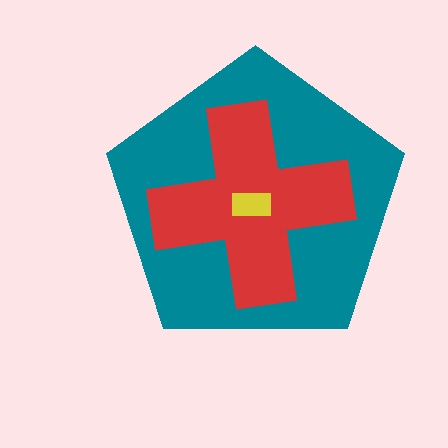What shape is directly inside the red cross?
The yellow rectangle.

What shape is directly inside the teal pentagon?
The red cross.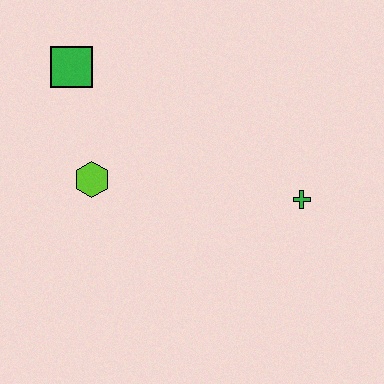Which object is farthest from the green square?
The green cross is farthest from the green square.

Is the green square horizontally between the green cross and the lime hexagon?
No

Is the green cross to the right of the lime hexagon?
Yes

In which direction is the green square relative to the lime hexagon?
The green square is above the lime hexagon.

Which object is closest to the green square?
The lime hexagon is closest to the green square.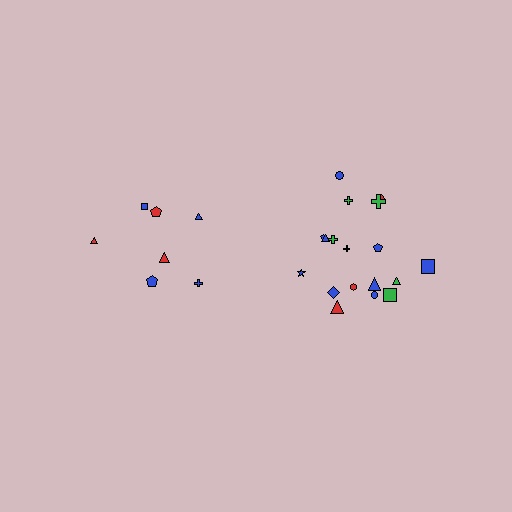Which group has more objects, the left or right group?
The right group.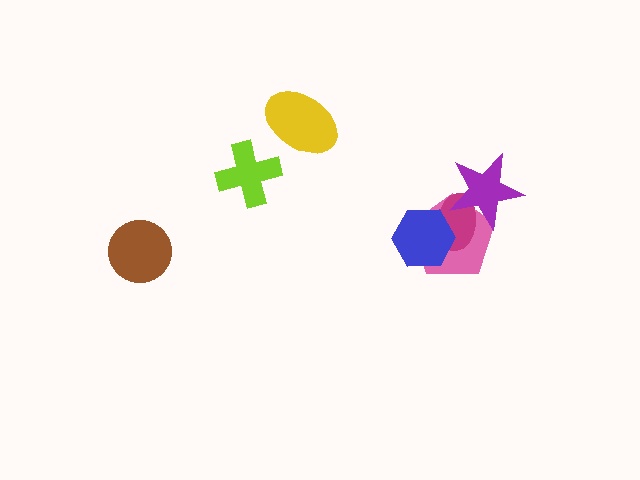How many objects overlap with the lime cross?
0 objects overlap with the lime cross.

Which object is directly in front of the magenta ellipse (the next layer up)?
The blue hexagon is directly in front of the magenta ellipse.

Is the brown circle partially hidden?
No, no other shape covers it.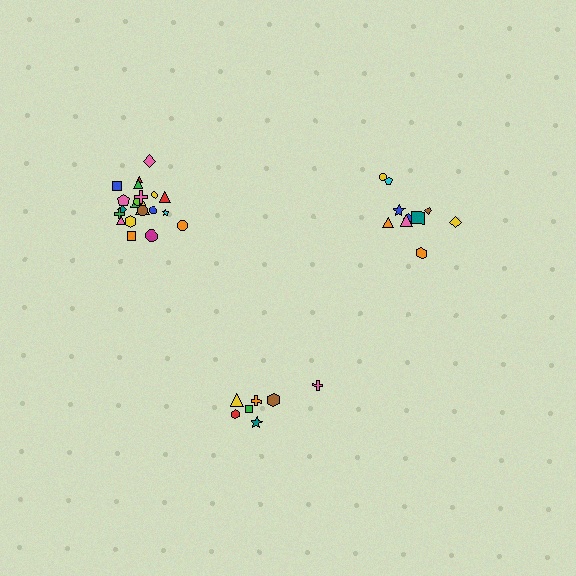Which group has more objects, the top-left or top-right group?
The top-left group.